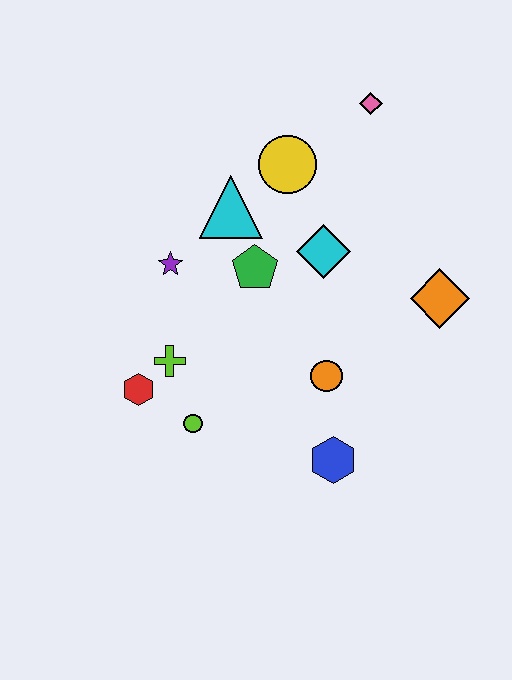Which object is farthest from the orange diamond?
The red hexagon is farthest from the orange diamond.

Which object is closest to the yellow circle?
The cyan triangle is closest to the yellow circle.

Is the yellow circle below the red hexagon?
No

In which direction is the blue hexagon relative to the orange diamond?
The blue hexagon is below the orange diamond.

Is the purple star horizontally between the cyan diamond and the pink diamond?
No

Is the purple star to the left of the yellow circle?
Yes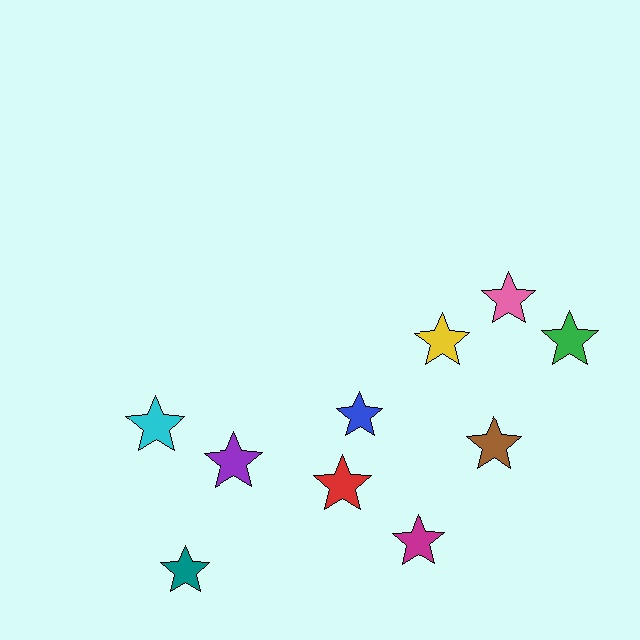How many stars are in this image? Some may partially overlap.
There are 10 stars.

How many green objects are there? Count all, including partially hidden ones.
There is 1 green object.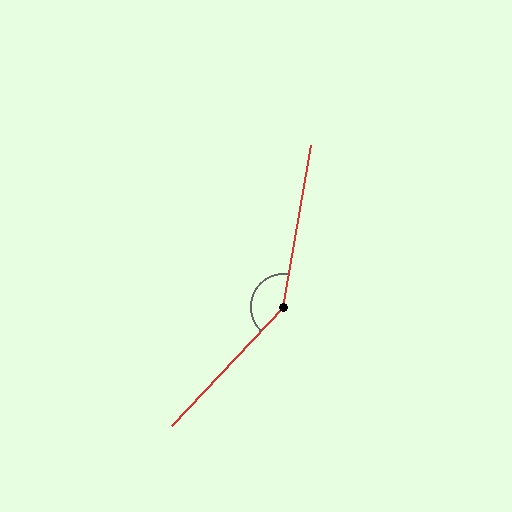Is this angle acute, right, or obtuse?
It is obtuse.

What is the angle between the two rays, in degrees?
Approximately 146 degrees.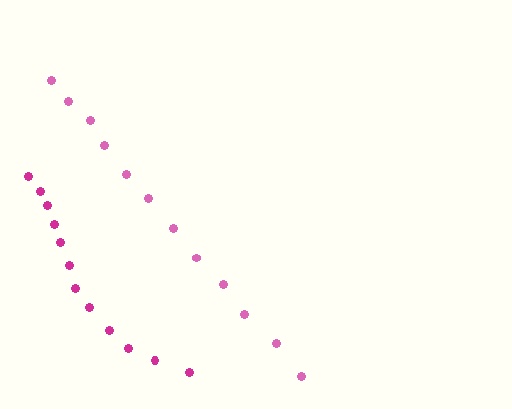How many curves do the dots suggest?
There are 2 distinct paths.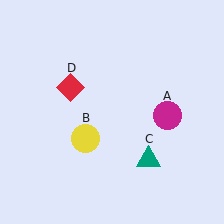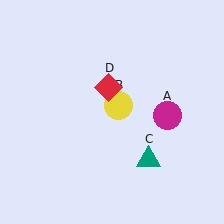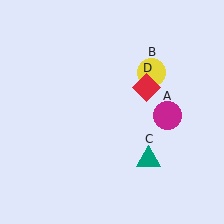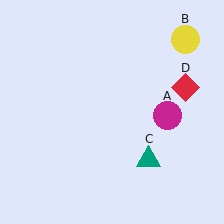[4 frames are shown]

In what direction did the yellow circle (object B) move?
The yellow circle (object B) moved up and to the right.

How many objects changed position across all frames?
2 objects changed position: yellow circle (object B), red diamond (object D).